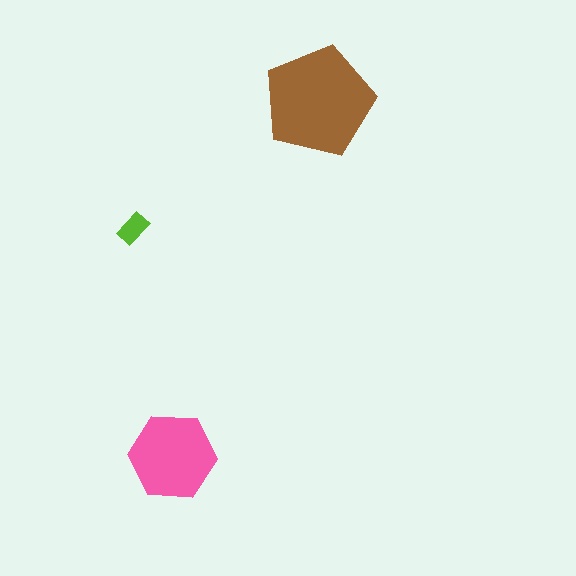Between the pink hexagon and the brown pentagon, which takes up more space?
The brown pentagon.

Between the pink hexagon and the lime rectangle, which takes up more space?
The pink hexagon.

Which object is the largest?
The brown pentagon.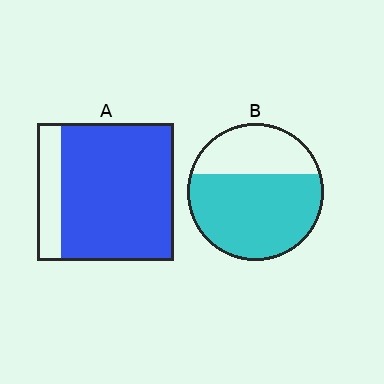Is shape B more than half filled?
Yes.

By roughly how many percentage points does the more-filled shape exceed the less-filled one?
By roughly 15 percentage points (A over B).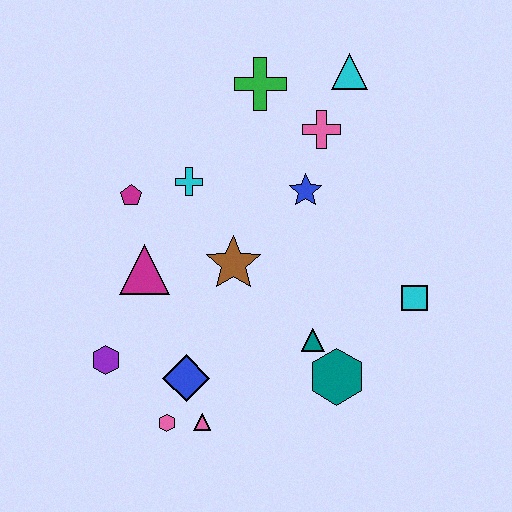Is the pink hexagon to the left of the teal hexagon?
Yes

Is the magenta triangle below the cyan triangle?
Yes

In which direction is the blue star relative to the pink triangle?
The blue star is above the pink triangle.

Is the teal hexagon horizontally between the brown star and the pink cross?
No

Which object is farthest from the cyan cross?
The cyan square is farthest from the cyan cross.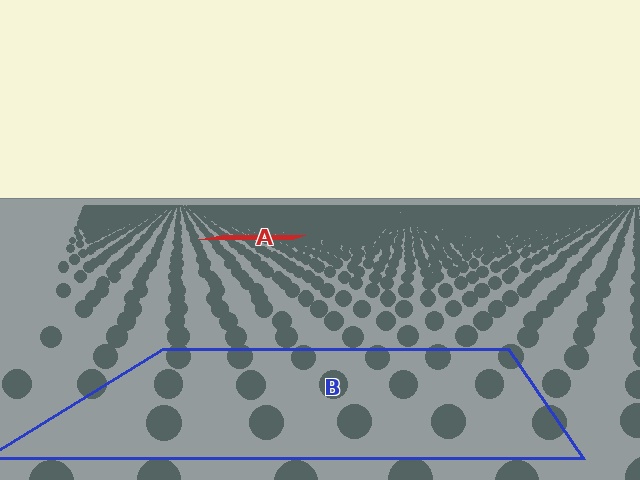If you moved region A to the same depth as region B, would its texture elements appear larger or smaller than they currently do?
They would appear larger. At a closer depth, the same texture elements are projected at a bigger on-screen size.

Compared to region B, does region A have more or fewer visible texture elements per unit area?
Region A has more texture elements per unit area — they are packed more densely because it is farther away.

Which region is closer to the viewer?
Region B is closer. The texture elements there are larger and more spread out.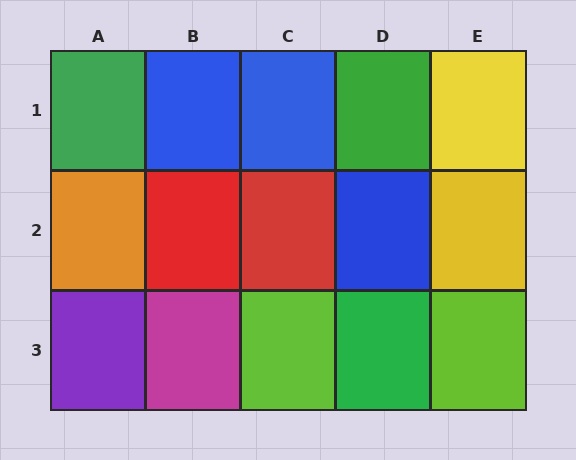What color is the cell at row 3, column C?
Lime.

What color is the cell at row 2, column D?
Blue.